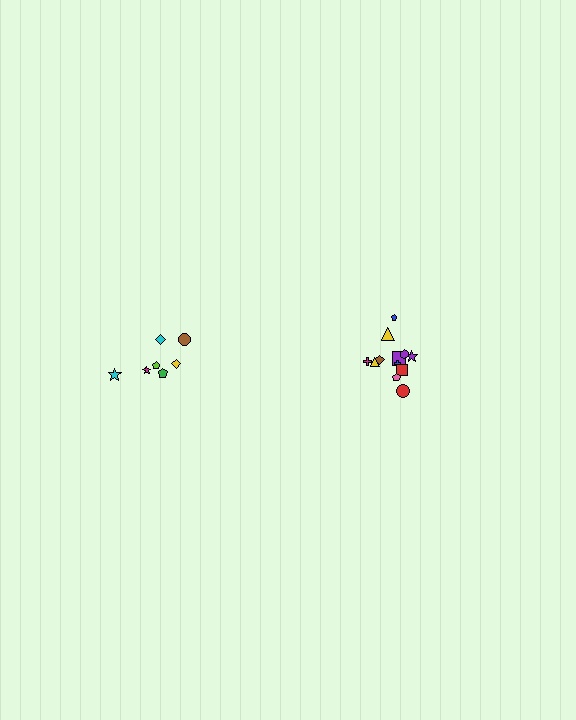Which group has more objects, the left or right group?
The right group.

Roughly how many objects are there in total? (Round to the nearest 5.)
Roughly 20 objects in total.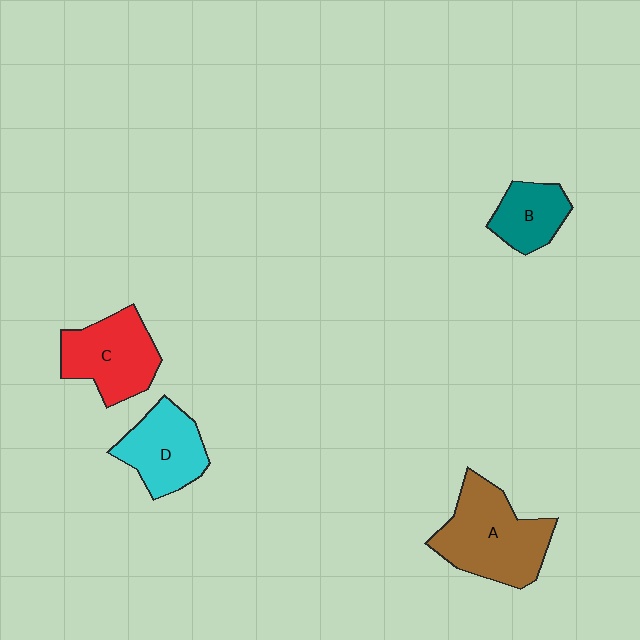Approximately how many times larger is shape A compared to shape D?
Approximately 1.4 times.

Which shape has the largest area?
Shape A (brown).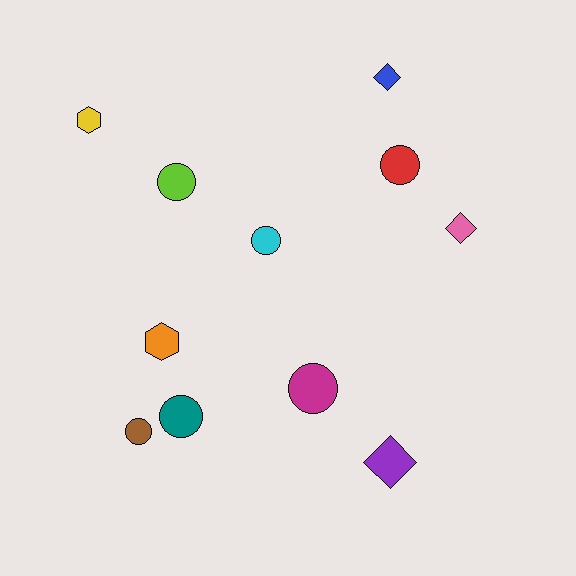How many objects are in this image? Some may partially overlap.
There are 11 objects.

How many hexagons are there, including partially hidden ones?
There are 2 hexagons.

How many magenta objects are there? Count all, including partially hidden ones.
There is 1 magenta object.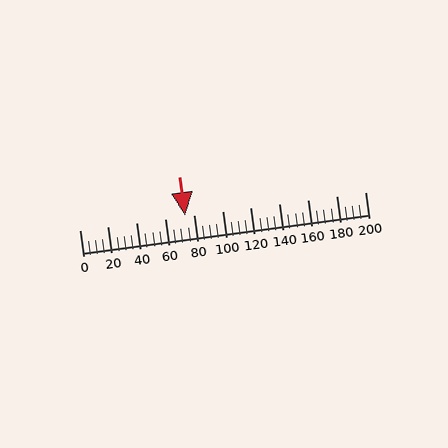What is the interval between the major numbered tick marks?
The major tick marks are spaced 20 units apart.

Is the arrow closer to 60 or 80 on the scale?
The arrow is closer to 80.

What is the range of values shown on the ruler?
The ruler shows values from 0 to 200.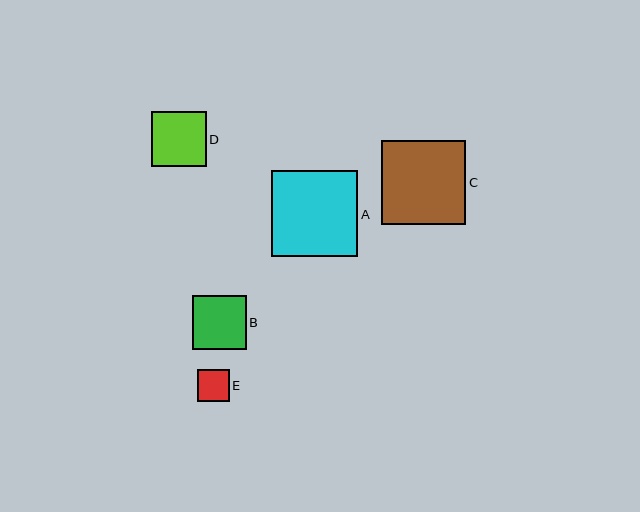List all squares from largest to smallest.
From largest to smallest: A, C, D, B, E.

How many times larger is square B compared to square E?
Square B is approximately 1.7 times the size of square E.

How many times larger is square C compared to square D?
Square C is approximately 1.5 times the size of square D.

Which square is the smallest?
Square E is the smallest with a size of approximately 32 pixels.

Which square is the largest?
Square A is the largest with a size of approximately 87 pixels.